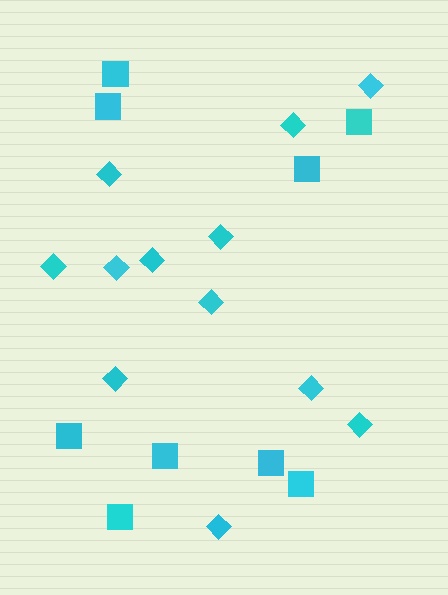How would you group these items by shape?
There are 2 groups: one group of diamonds (12) and one group of squares (9).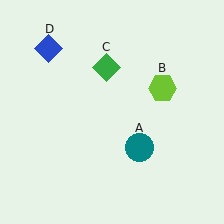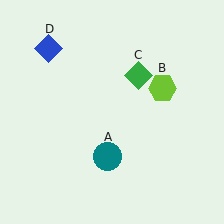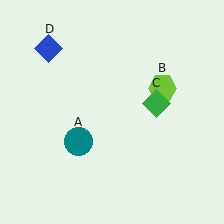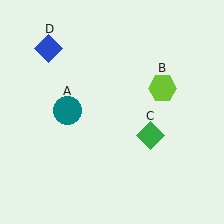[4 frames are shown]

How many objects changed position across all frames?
2 objects changed position: teal circle (object A), green diamond (object C).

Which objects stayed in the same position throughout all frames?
Lime hexagon (object B) and blue diamond (object D) remained stationary.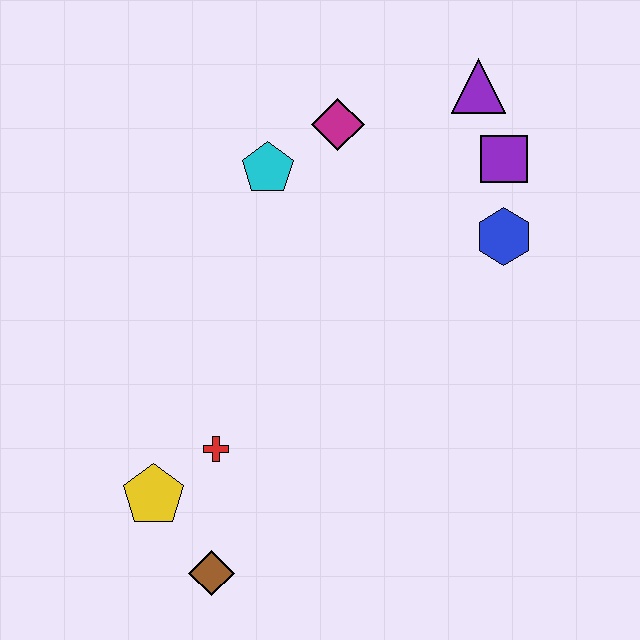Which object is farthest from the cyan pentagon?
The brown diamond is farthest from the cyan pentagon.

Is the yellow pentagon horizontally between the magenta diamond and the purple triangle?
No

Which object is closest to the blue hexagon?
The purple square is closest to the blue hexagon.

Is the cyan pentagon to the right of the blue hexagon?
No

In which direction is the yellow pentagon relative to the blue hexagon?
The yellow pentagon is to the left of the blue hexagon.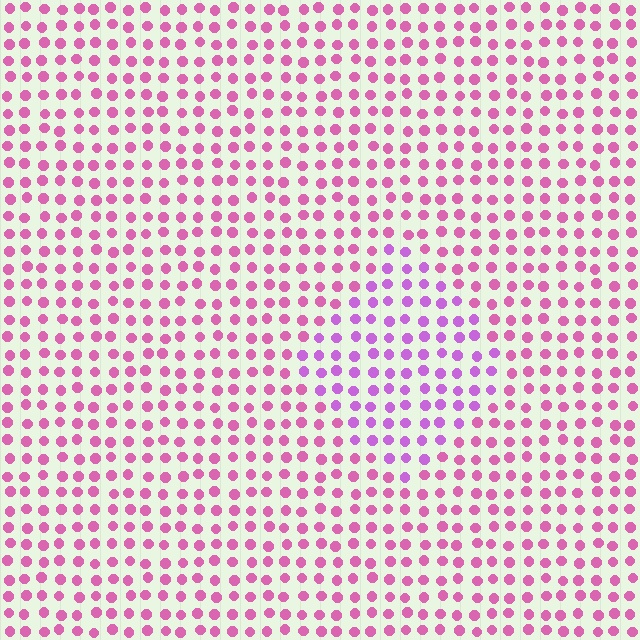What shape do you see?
I see a diamond.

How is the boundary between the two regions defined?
The boundary is defined purely by a slight shift in hue (about 30 degrees). Spacing, size, and orientation are identical on both sides.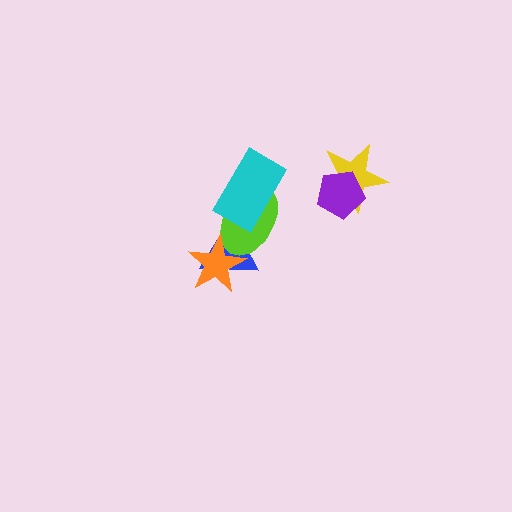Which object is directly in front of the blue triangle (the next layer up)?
The lime ellipse is directly in front of the blue triangle.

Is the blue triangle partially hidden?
Yes, it is partially covered by another shape.